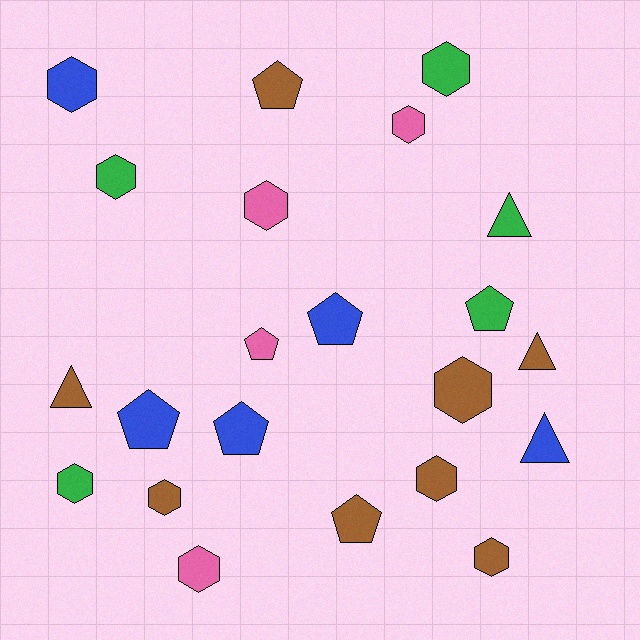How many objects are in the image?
There are 22 objects.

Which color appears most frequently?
Brown, with 8 objects.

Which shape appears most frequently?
Hexagon, with 11 objects.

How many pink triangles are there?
There are no pink triangles.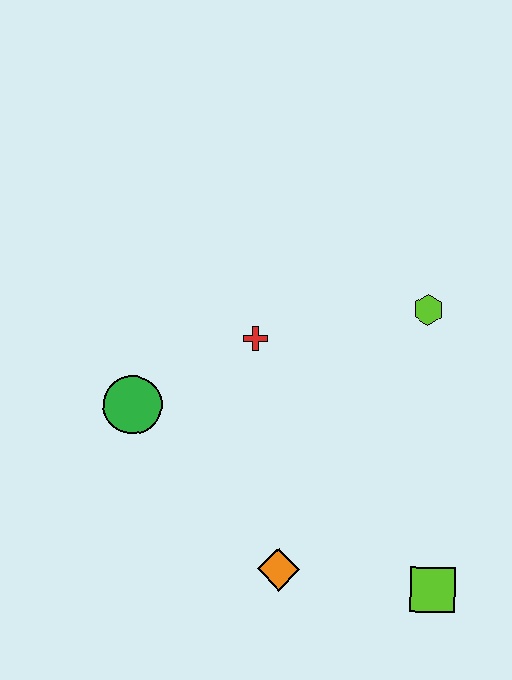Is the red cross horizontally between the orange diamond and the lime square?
No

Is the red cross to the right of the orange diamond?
No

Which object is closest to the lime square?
The orange diamond is closest to the lime square.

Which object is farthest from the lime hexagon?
The green circle is farthest from the lime hexagon.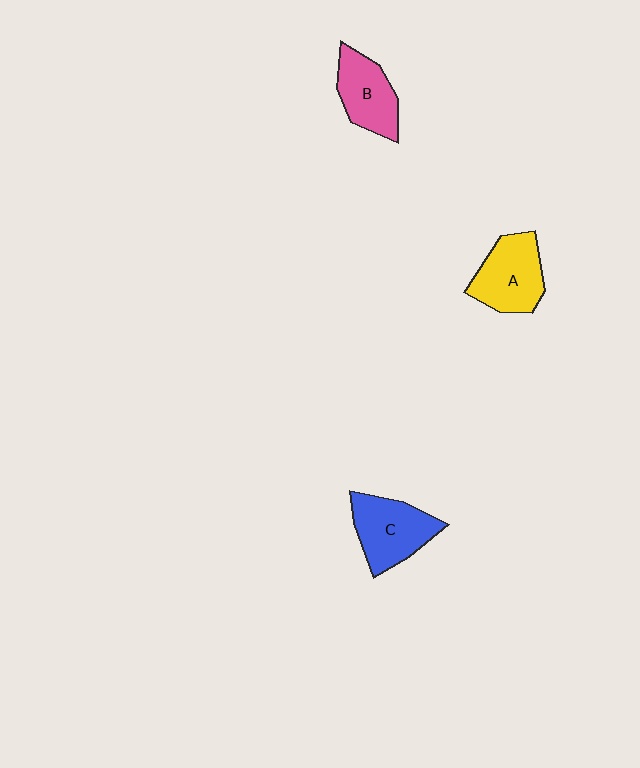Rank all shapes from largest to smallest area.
From largest to smallest: C (blue), A (yellow), B (pink).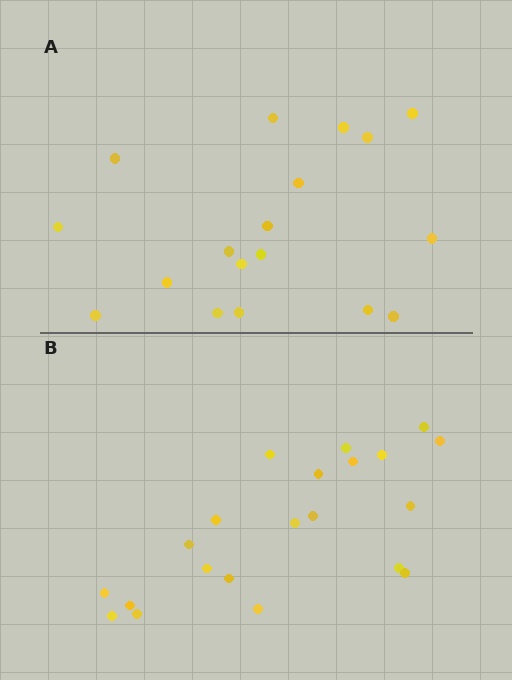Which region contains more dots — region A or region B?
Region B (the bottom region) has more dots.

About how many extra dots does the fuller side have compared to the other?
Region B has just a few more — roughly 2 or 3 more dots than region A.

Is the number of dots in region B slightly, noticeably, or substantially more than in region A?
Region B has only slightly more — the two regions are fairly close. The ratio is roughly 1.2 to 1.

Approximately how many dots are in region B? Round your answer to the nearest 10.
About 20 dots. (The exact count is 21, which rounds to 20.)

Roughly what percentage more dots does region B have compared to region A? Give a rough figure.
About 15% more.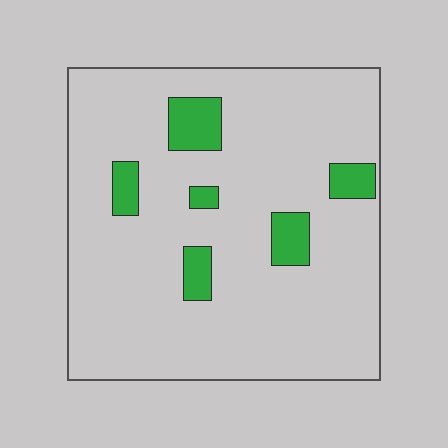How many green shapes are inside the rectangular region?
6.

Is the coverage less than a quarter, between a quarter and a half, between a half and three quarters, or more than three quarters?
Less than a quarter.